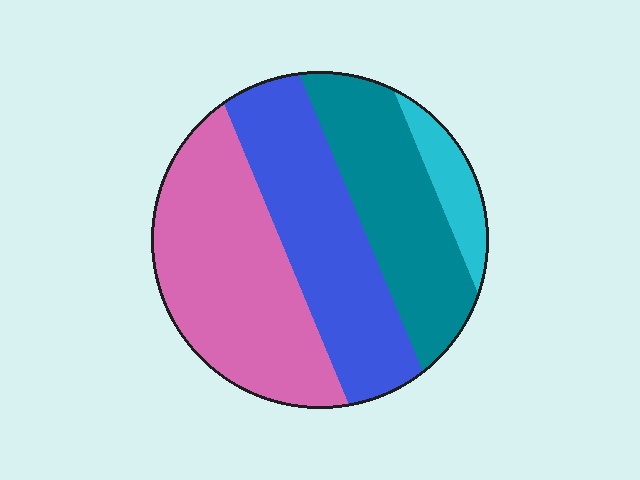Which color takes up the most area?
Pink, at roughly 35%.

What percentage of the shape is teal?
Teal covers roughly 25% of the shape.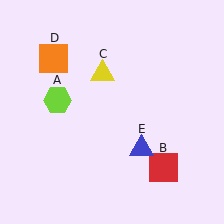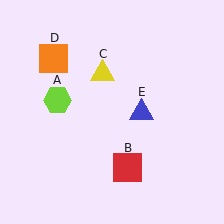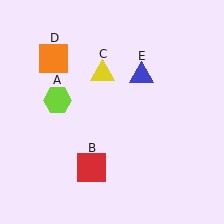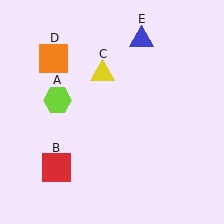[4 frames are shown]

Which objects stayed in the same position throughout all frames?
Lime hexagon (object A) and yellow triangle (object C) and orange square (object D) remained stationary.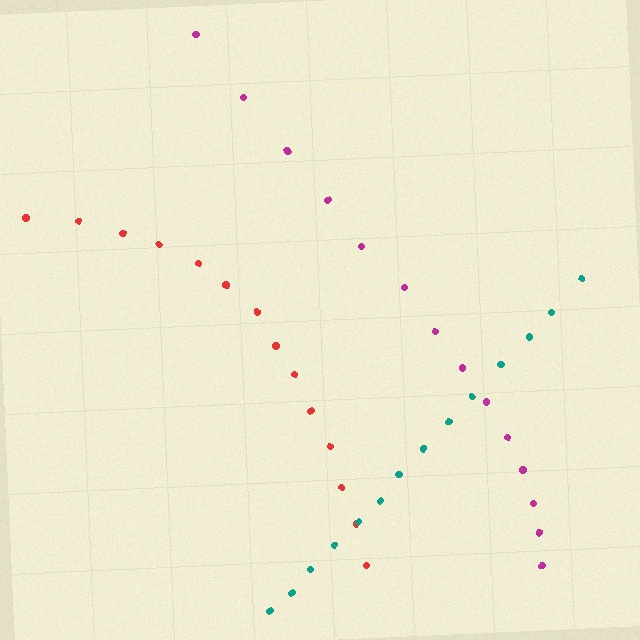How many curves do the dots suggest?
There are 3 distinct paths.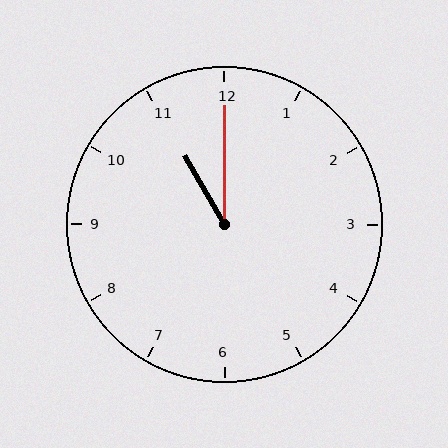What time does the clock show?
11:00.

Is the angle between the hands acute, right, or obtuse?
It is acute.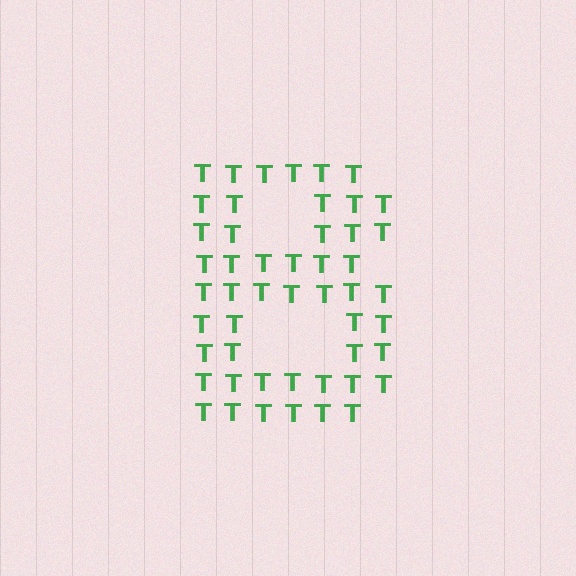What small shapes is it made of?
It is made of small letter T's.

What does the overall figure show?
The overall figure shows the letter B.